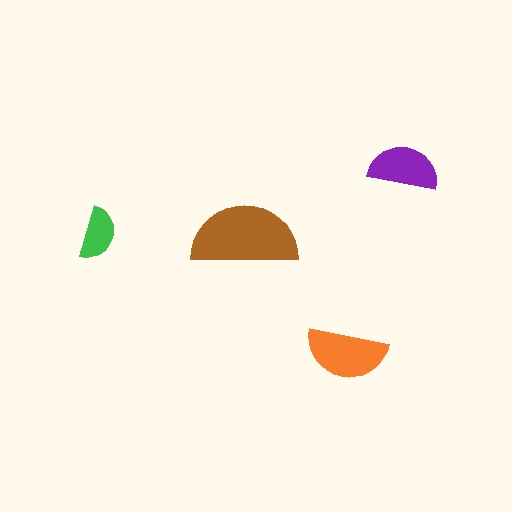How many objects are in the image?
There are 4 objects in the image.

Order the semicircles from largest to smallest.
the brown one, the orange one, the purple one, the green one.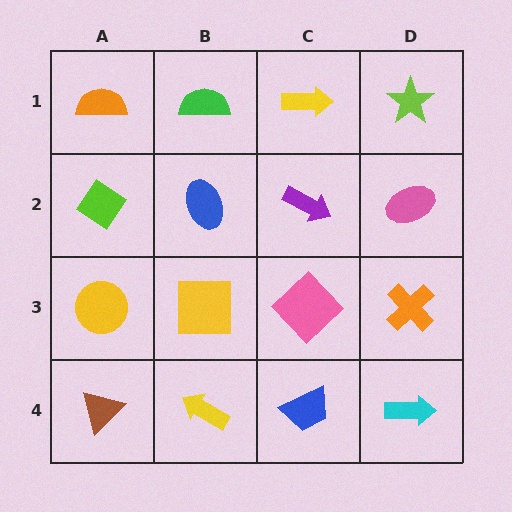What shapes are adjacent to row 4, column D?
An orange cross (row 3, column D), a blue trapezoid (row 4, column C).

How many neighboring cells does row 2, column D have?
3.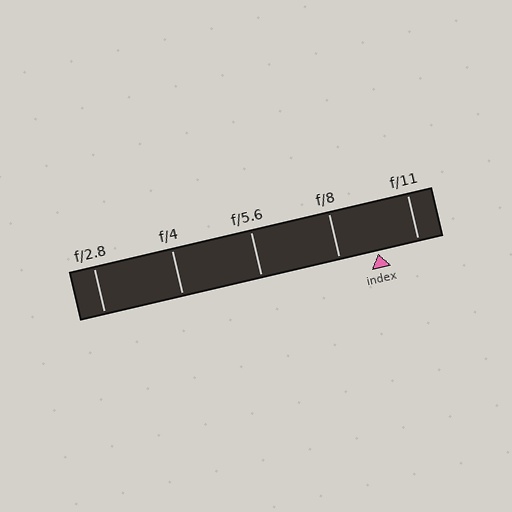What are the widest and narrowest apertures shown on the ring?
The widest aperture shown is f/2.8 and the narrowest is f/11.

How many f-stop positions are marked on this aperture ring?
There are 5 f-stop positions marked.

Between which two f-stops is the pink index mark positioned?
The index mark is between f/8 and f/11.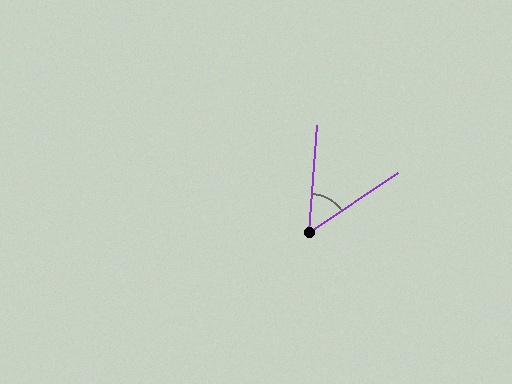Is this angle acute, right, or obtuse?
It is acute.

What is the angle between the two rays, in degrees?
Approximately 51 degrees.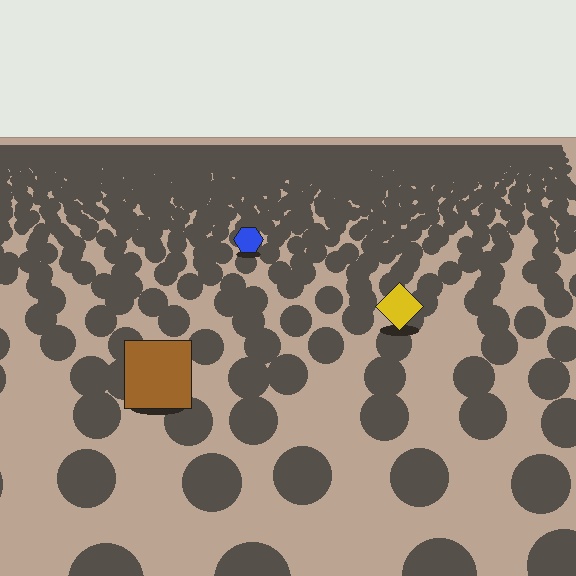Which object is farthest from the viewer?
The blue hexagon is farthest from the viewer. It appears smaller and the ground texture around it is denser.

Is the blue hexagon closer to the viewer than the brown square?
No. The brown square is closer — you can tell from the texture gradient: the ground texture is coarser near it.